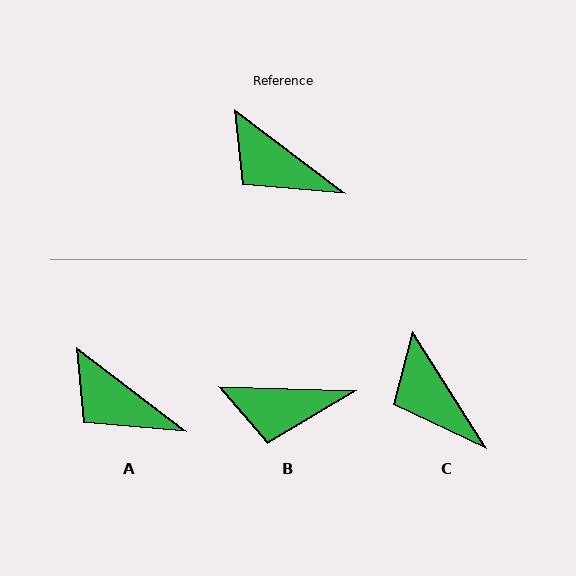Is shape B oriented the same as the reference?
No, it is off by about 35 degrees.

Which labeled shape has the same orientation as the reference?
A.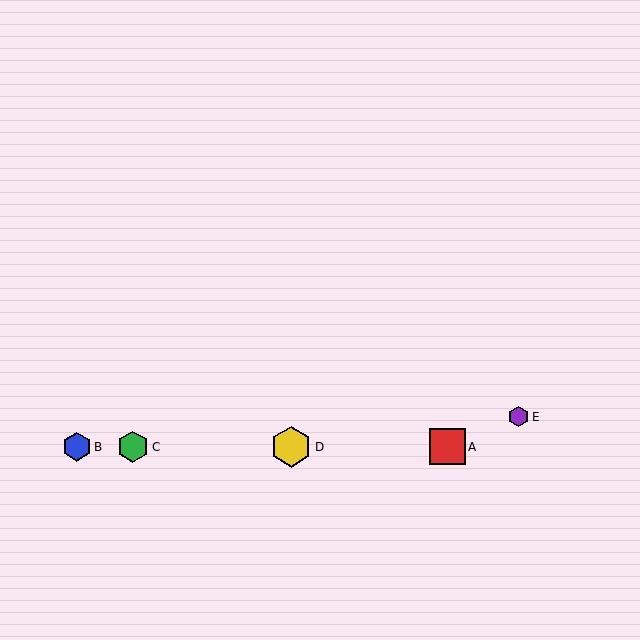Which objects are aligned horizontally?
Objects A, B, C, D are aligned horizontally.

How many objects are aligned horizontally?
4 objects (A, B, C, D) are aligned horizontally.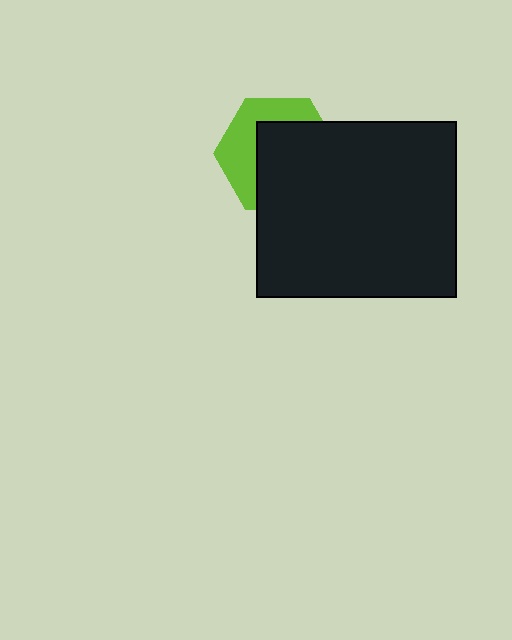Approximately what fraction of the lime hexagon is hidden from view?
Roughly 59% of the lime hexagon is hidden behind the black rectangle.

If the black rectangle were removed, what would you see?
You would see the complete lime hexagon.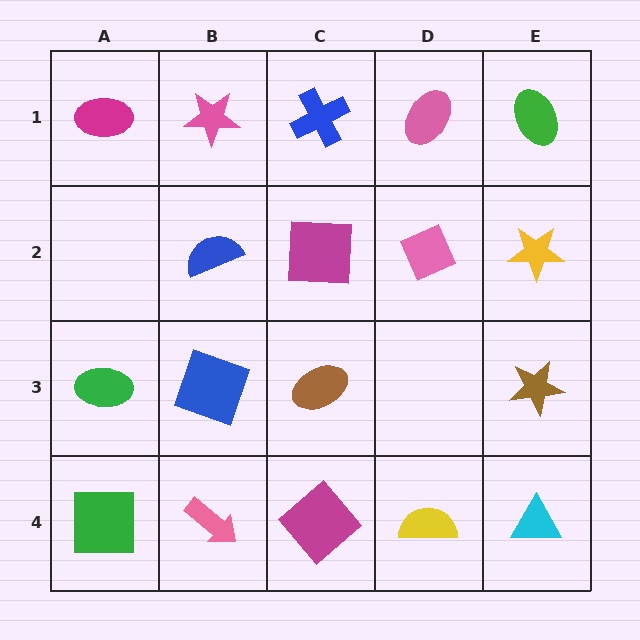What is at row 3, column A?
A green ellipse.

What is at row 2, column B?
A blue semicircle.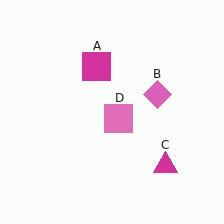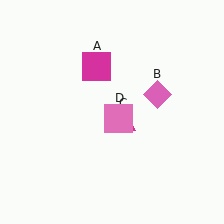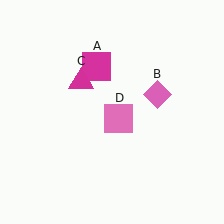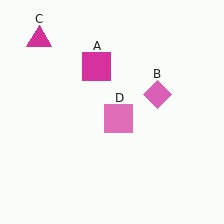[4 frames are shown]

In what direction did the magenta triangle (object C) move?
The magenta triangle (object C) moved up and to the left.